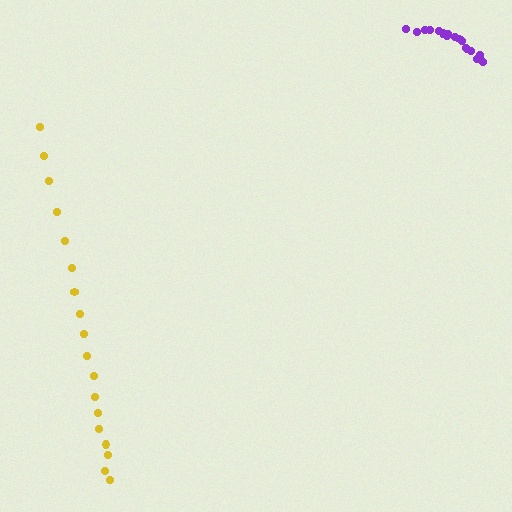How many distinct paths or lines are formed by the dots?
There are 2 distinct paths.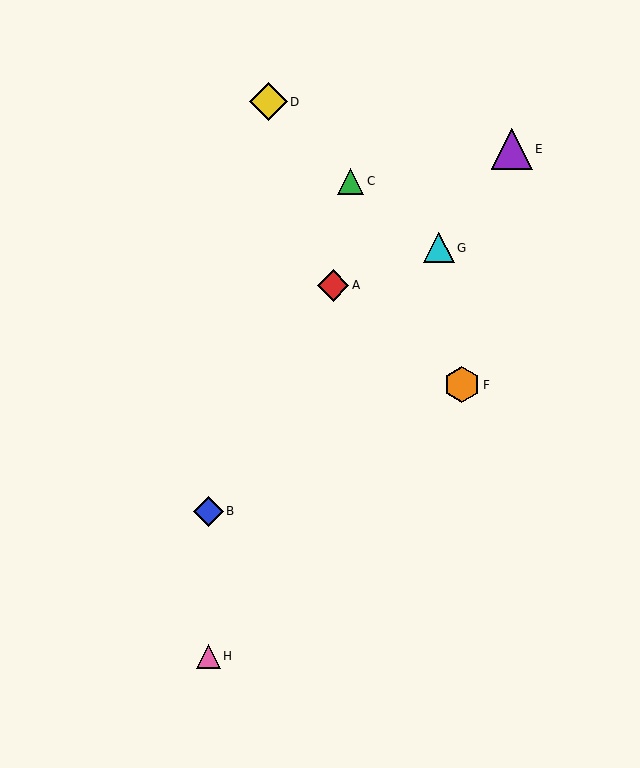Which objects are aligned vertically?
Objects B, H are aligned vertically.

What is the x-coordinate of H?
Object H is at x≈208.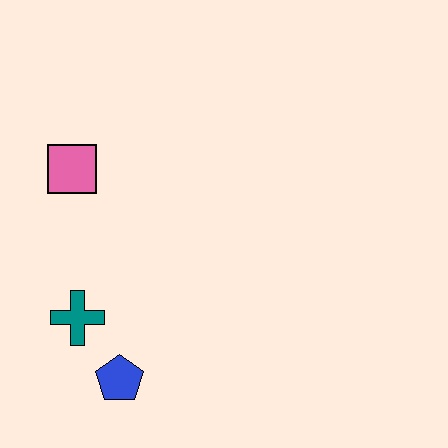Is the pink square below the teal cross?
No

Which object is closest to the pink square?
The teal cross is closest to the pink square.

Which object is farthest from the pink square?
The blue pentagon is farthest from the pink square.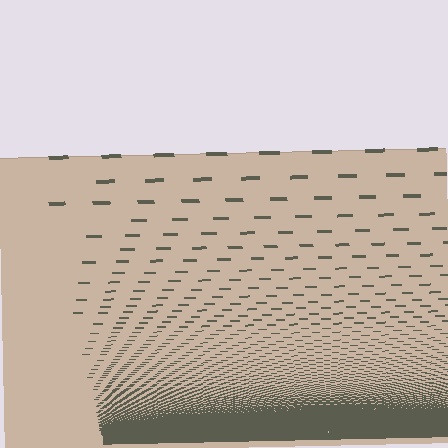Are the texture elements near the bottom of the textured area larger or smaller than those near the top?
Smaller. The gradient is inverted — elements near the bottom are smaller and denser.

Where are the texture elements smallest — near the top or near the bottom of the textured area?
Near the bottom.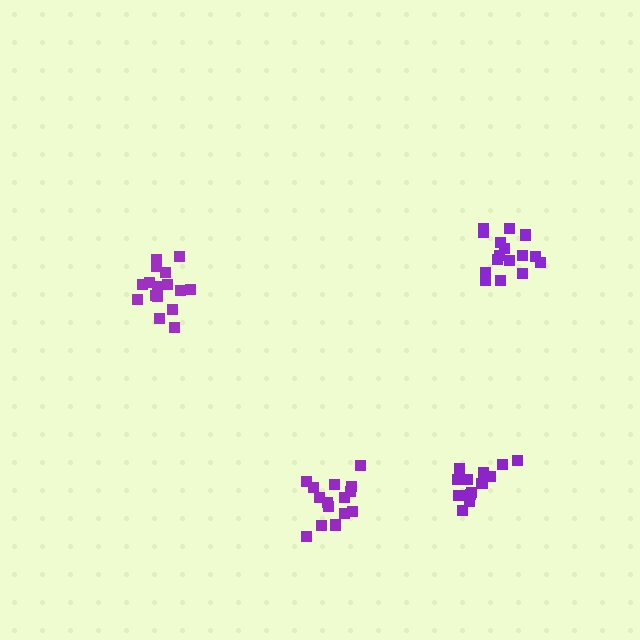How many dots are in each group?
Group 1: 15 dots, Group 2: 16 dots, Group 3: 16 dots, Group 4: 15 dots (62 total).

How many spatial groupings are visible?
There are 4 spatial groupings.